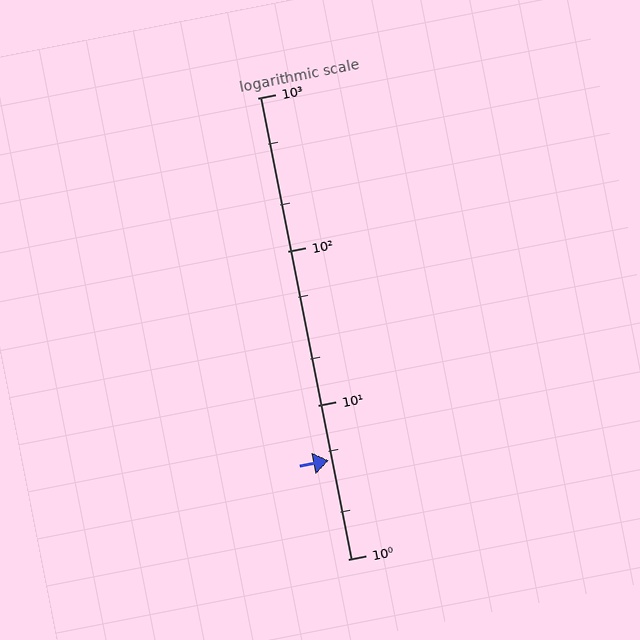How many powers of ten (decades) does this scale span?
The scale spans 3 decades, from 1 to 1000.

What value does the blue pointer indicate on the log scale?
The pointer indicates approximately 4.4.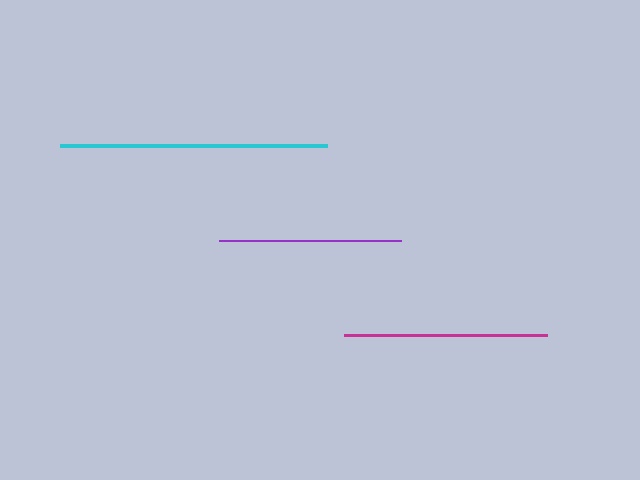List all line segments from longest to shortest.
From longest to shortest: cyan, magenta, purple.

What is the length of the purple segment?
The purple segment is approximately 182 pixels long.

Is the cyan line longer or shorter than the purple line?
The cyan line is longer than the purple line.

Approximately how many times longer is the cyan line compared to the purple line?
The cyan line is approximately 1.5 times the length of the purple line.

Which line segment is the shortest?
The purple line is the shortest at approximately 182 pixels.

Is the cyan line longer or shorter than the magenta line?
The cyan line is longer than the magenta line.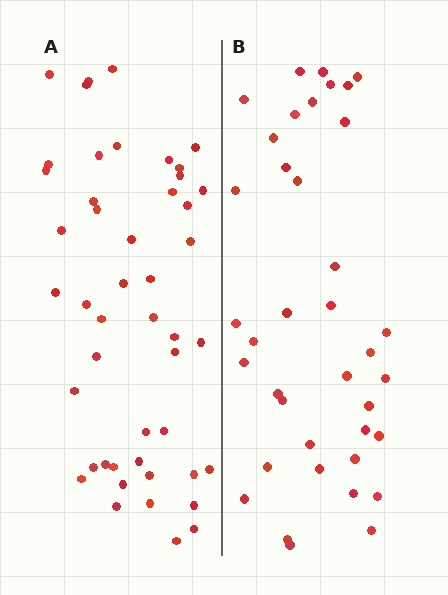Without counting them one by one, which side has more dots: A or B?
Region A (the left region) has more dots.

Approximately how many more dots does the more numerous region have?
Region A has roughly 8 or so more dots than region B.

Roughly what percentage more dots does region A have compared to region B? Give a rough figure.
About 25% more.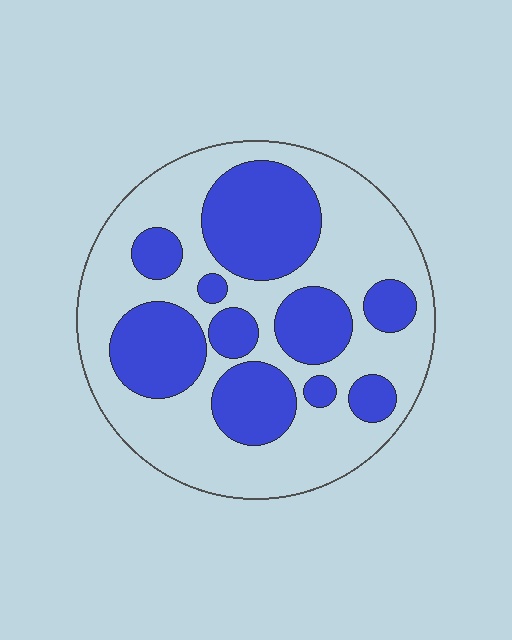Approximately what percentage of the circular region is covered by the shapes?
Approximately 40%.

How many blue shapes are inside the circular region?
10.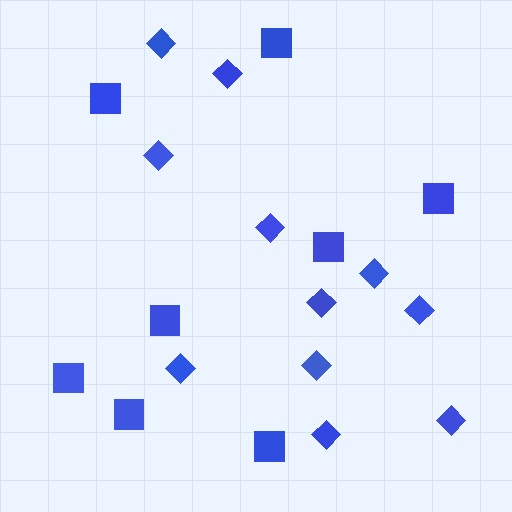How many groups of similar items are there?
There are 2 groups: one group of squares (8) and one group of diamonds (11).